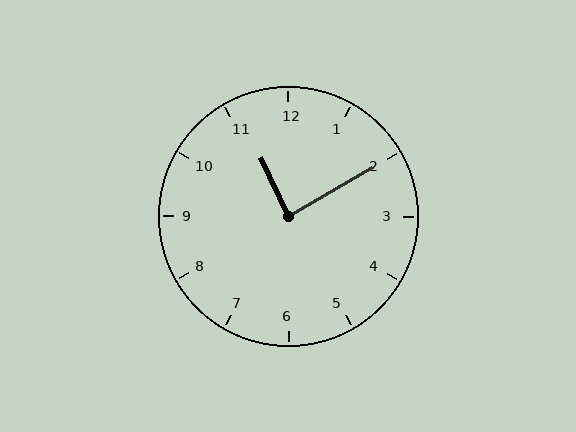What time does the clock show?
11:10.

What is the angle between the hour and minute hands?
Approximately 85 degrees.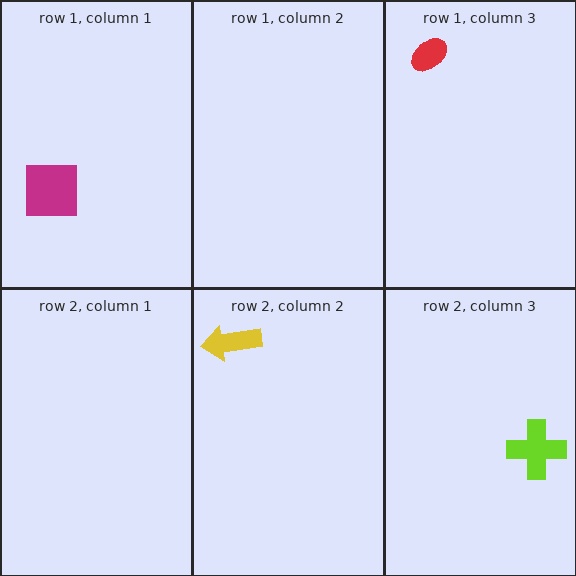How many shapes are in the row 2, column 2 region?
1.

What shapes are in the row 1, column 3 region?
The red ellipse.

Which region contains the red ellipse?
The row 1, column 3 region.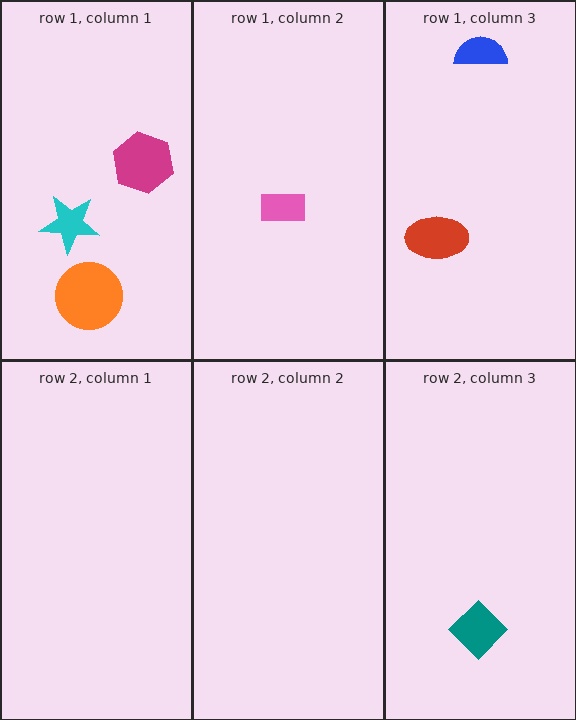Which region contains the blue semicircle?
The row 1, column 3 region.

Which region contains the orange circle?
The row 1, column 1 region.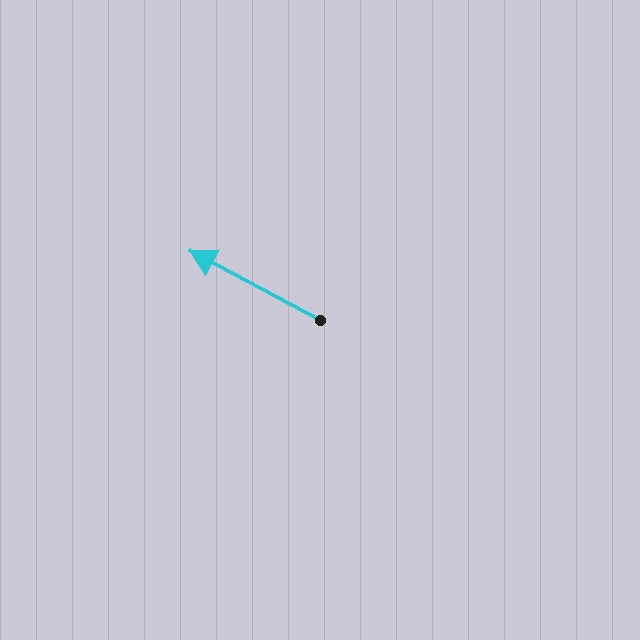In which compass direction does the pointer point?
Northwest.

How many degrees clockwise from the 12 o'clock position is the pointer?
Approximately 298 degrees.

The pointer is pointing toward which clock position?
Roughly 10 o'clock.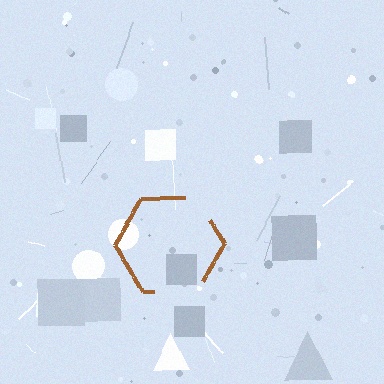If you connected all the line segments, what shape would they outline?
They would outline a hexagon.